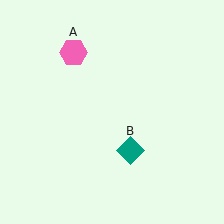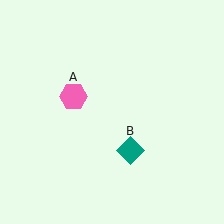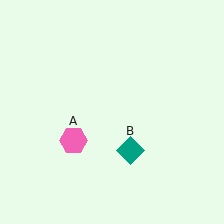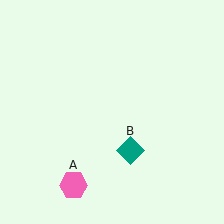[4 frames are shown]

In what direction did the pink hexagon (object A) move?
The pink hexagon (object A) moved down.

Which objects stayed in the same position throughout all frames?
Teal diamond (object B) remained stationary.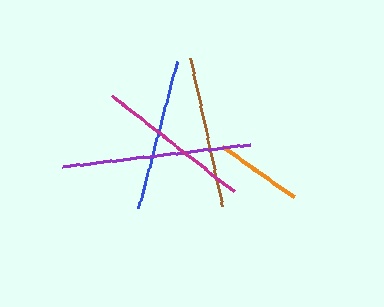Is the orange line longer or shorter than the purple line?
The purple line is longer than the orange line.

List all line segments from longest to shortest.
From longest to shortest: purple, magenta, blue, brown, orange.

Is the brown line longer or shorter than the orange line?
The brown line is longer than the orange line.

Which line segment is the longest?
The purple line is the longest at approximately 189 pixels.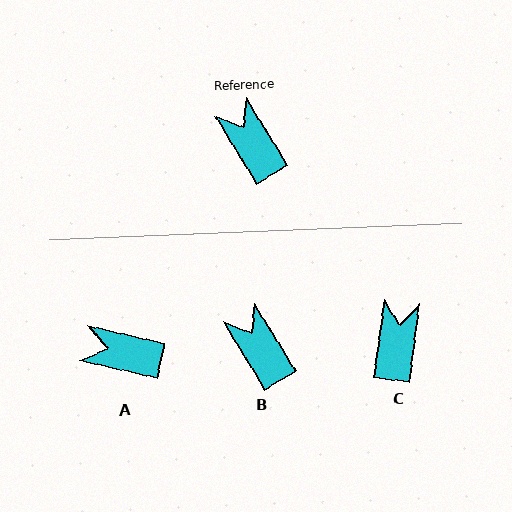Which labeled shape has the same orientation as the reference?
B.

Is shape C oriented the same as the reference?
No, it is off by about 39 degrees.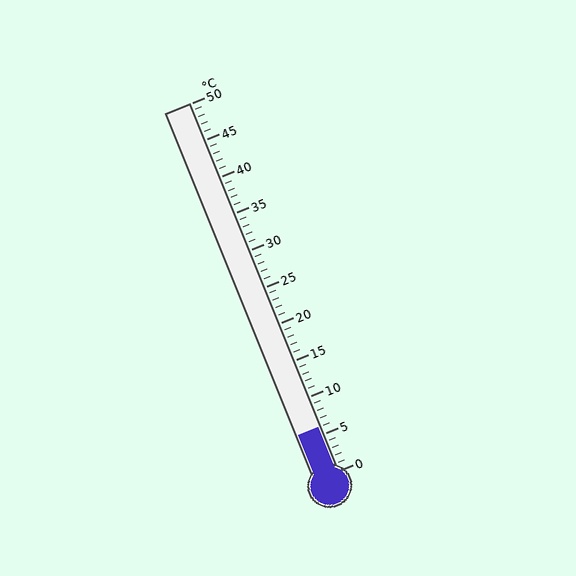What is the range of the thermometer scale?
The thermometer scale ranges from 0°C to 50°C.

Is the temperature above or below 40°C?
The temperature is below 40°C.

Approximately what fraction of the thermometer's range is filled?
The thermometer is filled to approximately 10% of its range.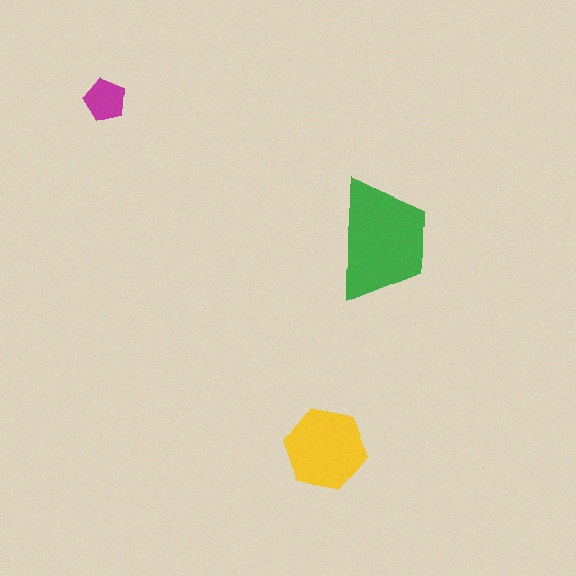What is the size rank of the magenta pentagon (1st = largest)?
3rd.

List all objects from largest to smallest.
The green trapezoid, the yellow hexagon, the magenta pentagon.